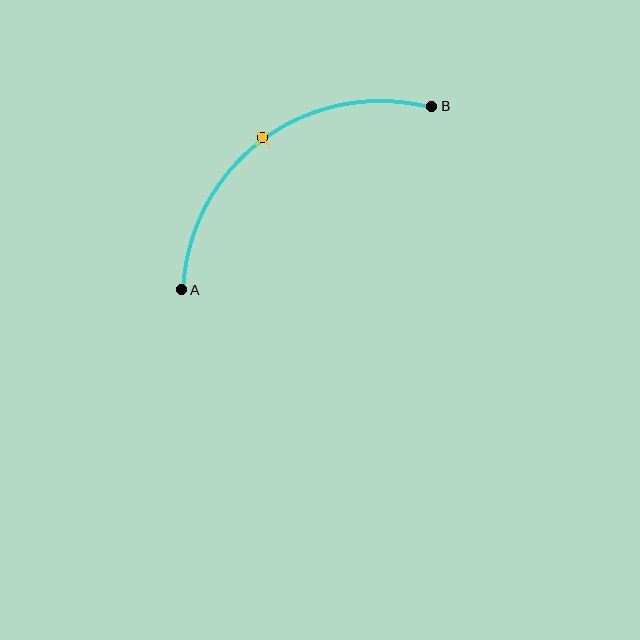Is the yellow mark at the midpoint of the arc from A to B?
Yes. The yellow mark lies on the arc at equal arc-length from both A and B — it is the arc midpoint.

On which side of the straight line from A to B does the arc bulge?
The arc bulges above and to the left of the straight line connecting A and B.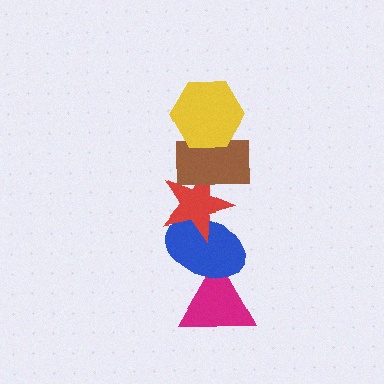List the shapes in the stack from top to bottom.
From top to bottom: the yellow hexagon, the brown rectangle, the red star, the blue ellipse, the magenta triangle.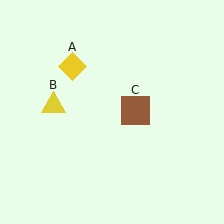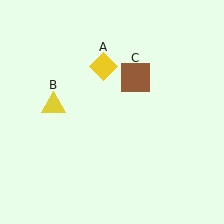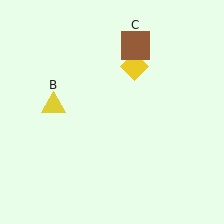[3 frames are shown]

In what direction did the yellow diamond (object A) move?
The yellow diamond (object A) moved right.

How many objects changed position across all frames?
2 objects changed position: yellow diamond (object A), brown square (object C).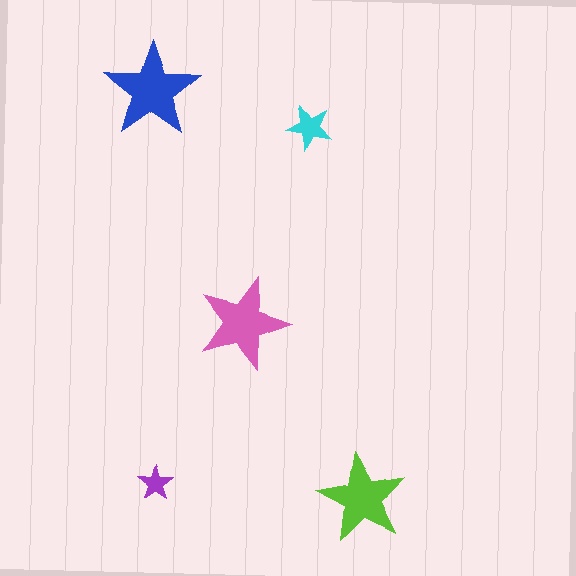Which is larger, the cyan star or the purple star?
The cyan one.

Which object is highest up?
The blue star is topmost.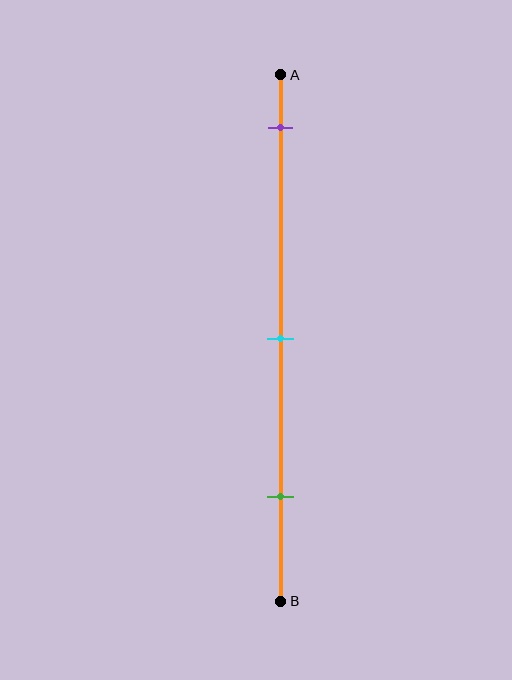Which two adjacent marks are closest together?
The cyan and green marks are the closest adjacent pair.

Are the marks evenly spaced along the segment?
Yes, the marks are approximately evenly spaced.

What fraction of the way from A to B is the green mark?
The green mark is approximately 80% (0.8) of the way from A to B.